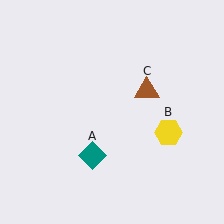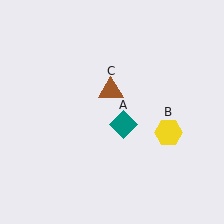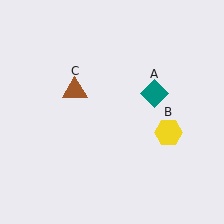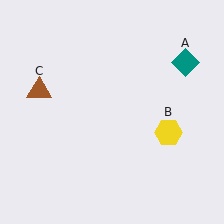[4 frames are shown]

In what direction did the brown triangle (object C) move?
The brown triangle (object C) moved left.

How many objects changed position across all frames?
2 objects changed position: teal diamond (object A), brown triangle (object C).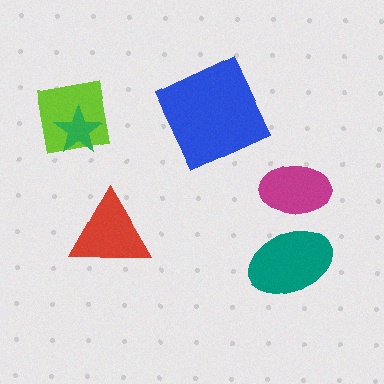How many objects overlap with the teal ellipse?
1 object overlaps with the teal ellipse.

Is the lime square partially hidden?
Yes, it is partially covered by another shape.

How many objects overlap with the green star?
1 object overlaps with the green star.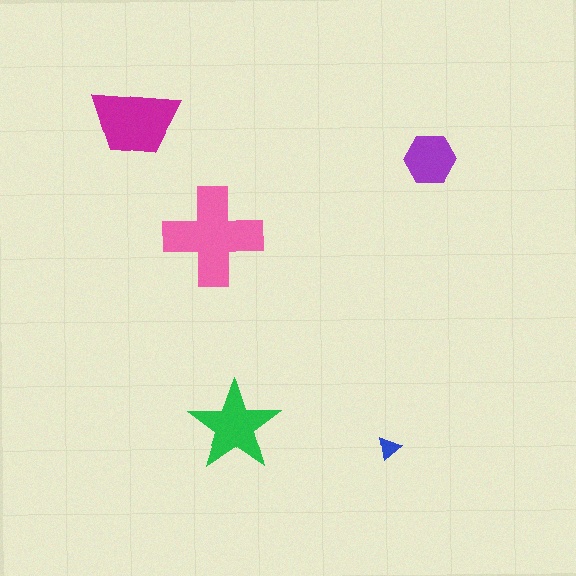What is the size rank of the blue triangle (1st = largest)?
5th.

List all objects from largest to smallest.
The pink cross, the magenta trapezoid, the green star, the purple hexagon, the blue triangle.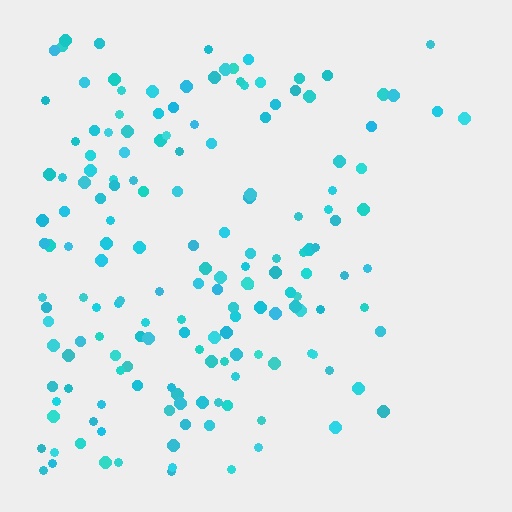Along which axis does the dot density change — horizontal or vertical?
Horizontal.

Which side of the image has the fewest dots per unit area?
The right.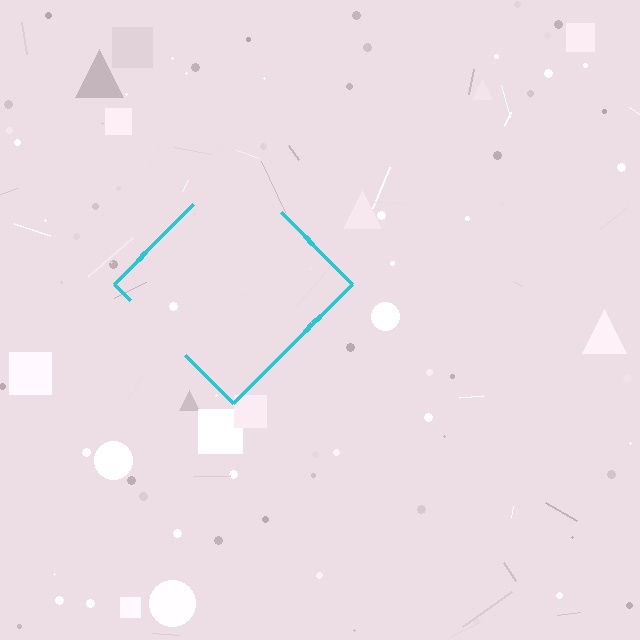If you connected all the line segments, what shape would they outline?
They would outline a diamond.